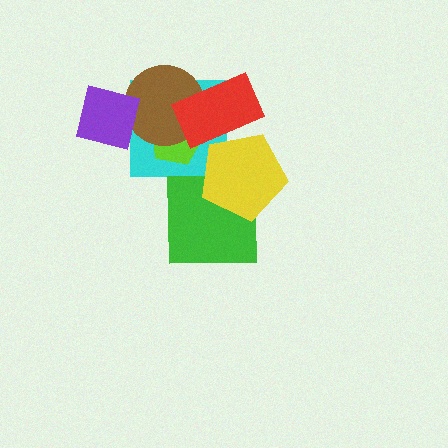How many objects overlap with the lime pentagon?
3 objects overlap with the lime pentagon.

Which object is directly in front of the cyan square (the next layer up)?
The lime pentagon is directly in front of the cyan square.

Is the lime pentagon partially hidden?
Yes, it is partially covered by another shape.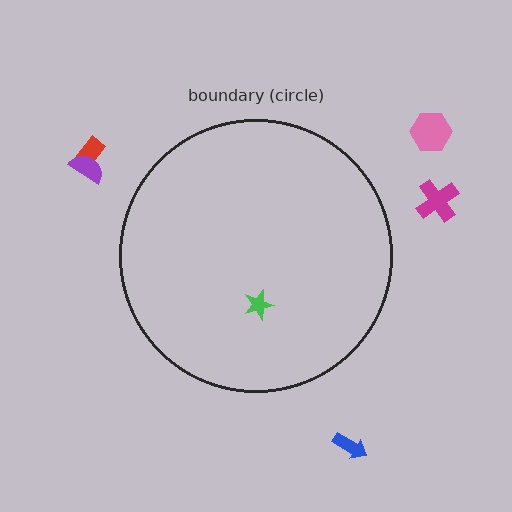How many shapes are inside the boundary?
1 inside, 5 outside.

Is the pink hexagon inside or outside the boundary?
Outside.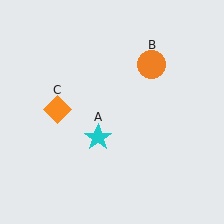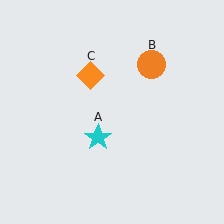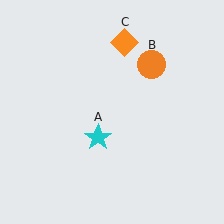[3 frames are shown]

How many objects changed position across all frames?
1 object changed position: orange diamond (object C).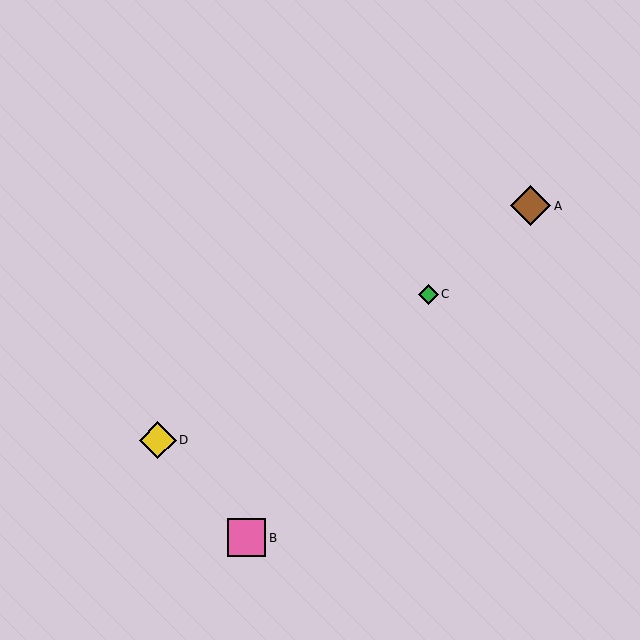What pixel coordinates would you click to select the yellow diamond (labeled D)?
Click at (158, 440) to select the yellow diamond D.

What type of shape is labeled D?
Shape D is a yellow diamond.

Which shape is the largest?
The brown diamond (labeled A) is the largest.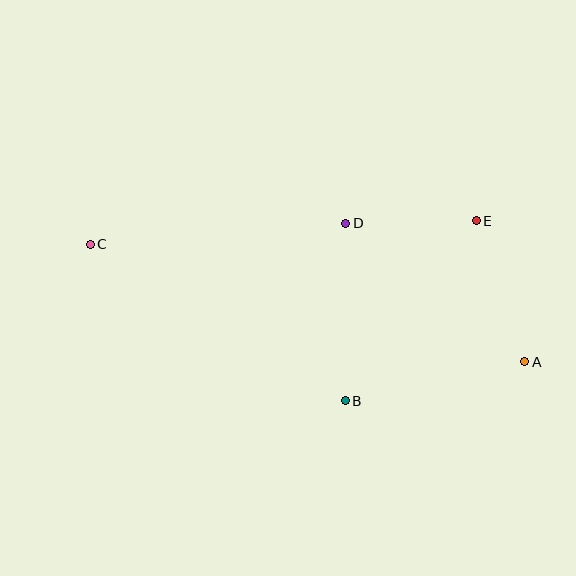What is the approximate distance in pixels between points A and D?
The distance between A and D is approximately 227 pixels.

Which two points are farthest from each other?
Points A and C are farthest from each other.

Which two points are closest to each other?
Points D and E are closest to each other.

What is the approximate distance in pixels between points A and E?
The distance between A and E is approximately 149 pixels.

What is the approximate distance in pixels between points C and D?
The distance between C and D is approximately 256 pixels.